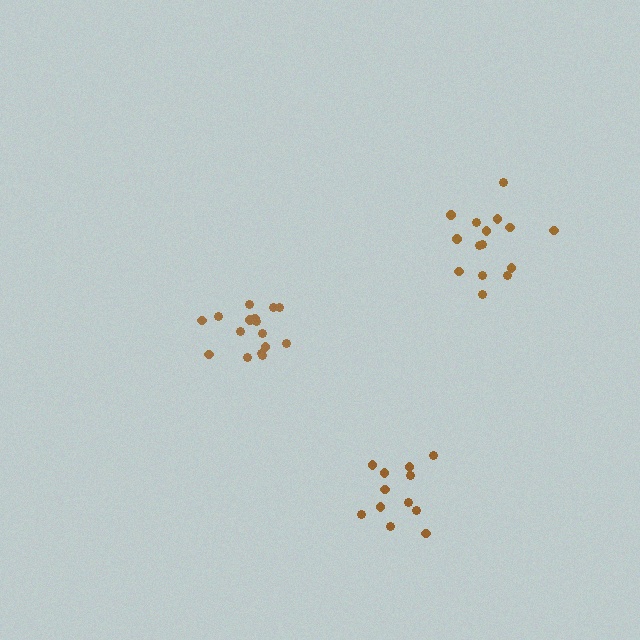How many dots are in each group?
Group 1: 15 dots, Group 2: 16 dots, Group 3: 12 dots (43 total).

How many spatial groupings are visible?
There are 3 spatial groupings.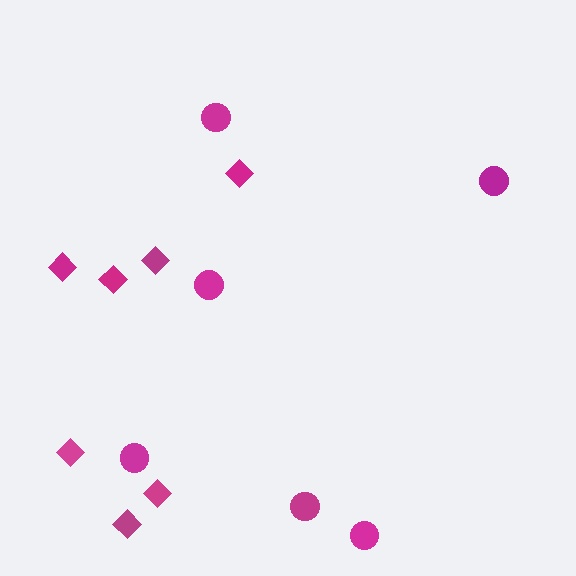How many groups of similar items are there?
There are 2 groups: one group of diamonds (7) and one group of circles (6).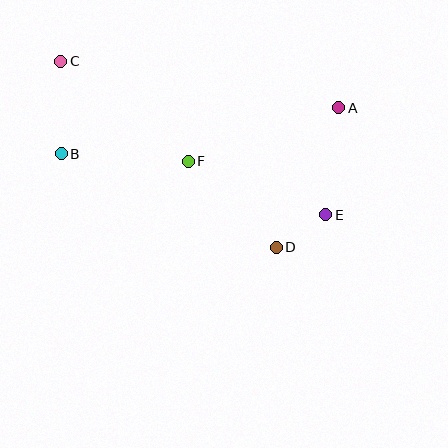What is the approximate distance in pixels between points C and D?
The distance between C and D is approximately 285 pixels.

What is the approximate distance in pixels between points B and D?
The distance between B and D is approximately 234 pixels.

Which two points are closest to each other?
Points D and E are closest to each other.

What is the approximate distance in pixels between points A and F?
The distance between A and F is approximately 160 pixels.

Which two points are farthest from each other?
Points C and E are farthest from each other.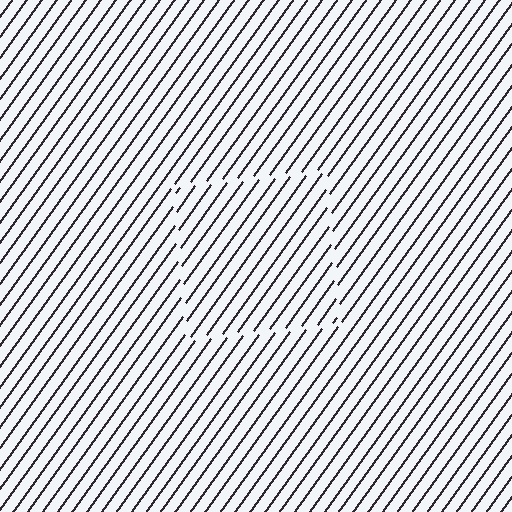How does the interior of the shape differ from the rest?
The interior of the shape contains the same grating, shifted by half a period — the contour is defined by the phase discontinuity where line-ends from the inner and outer gratings abut.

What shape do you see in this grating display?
An illusory square. The interior of the shape contains the same grating, shifted by half a period — the contour is defined by the phase discontinuity where line-ends from the inner and outer gratings abut.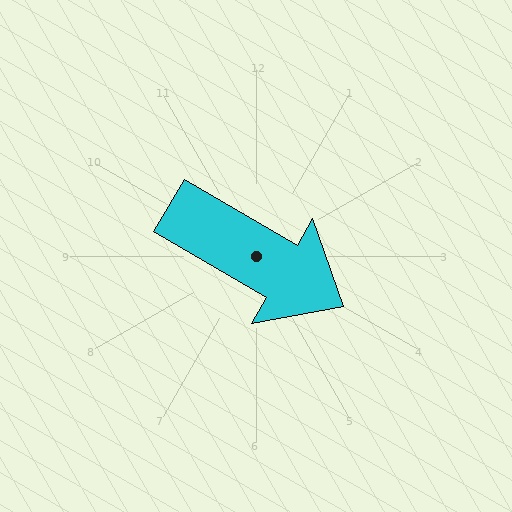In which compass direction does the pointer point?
Southeast.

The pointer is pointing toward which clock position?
Roughly 4 o'clock.